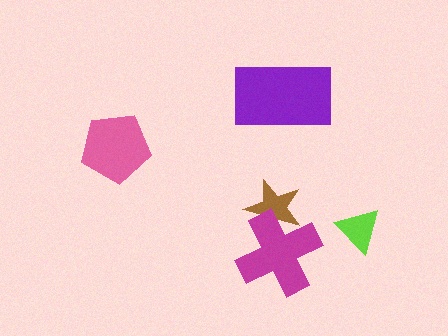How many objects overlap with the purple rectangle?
0 objects overlap with the purple rectangle.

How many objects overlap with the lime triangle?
0 objects overlap with the lime triangle.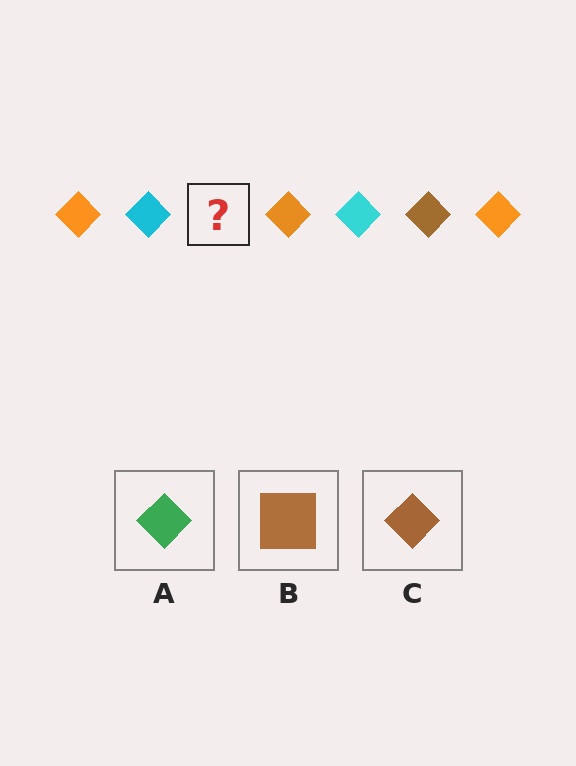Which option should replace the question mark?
Option C.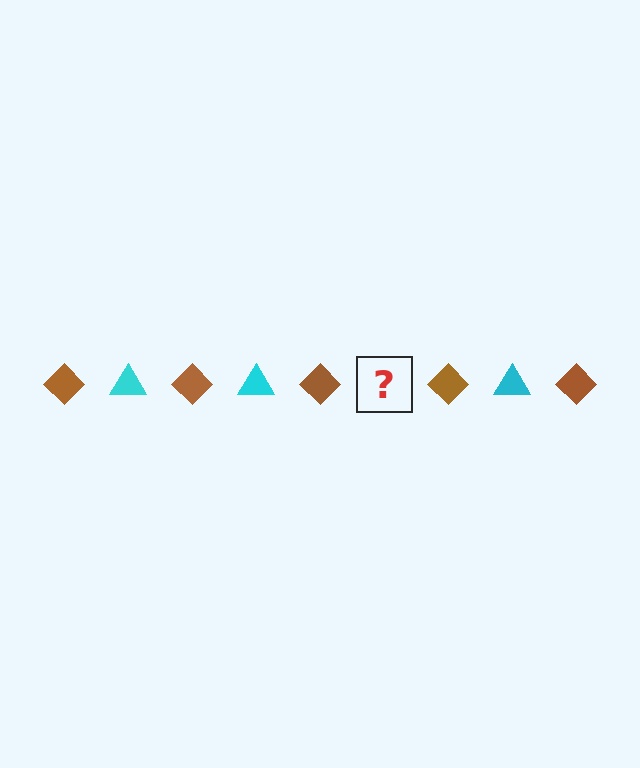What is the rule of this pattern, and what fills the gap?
The rule is that the pattern alternates between brown diamond and cyan triangle. The gap should be filled with a cyan triangle.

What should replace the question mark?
The question mark should be replaced with a cyan triangle.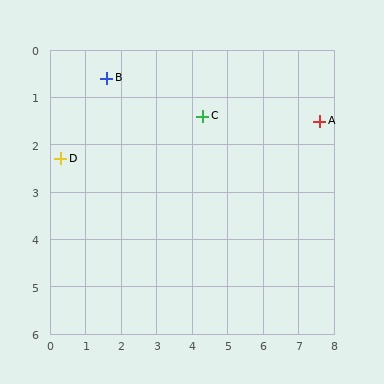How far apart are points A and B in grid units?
Points A and B are about 6.1 grid units apart.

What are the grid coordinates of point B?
Point B is at approximately (1.6, 0.6).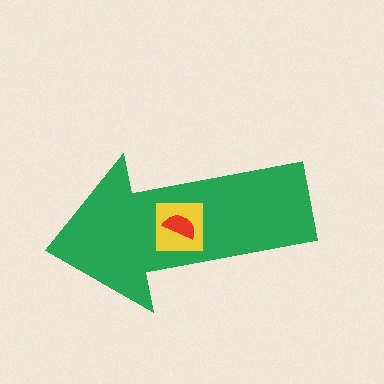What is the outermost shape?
The green arrow.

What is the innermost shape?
The red semicircle.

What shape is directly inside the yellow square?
The red semicircle.